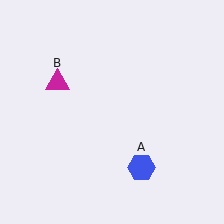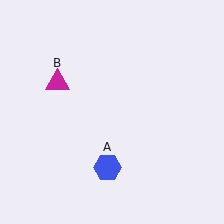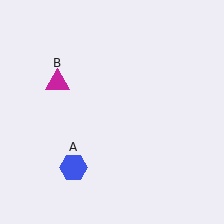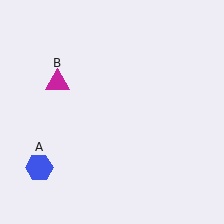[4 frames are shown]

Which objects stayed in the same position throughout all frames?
Magenta triangle (object B) remained stationary.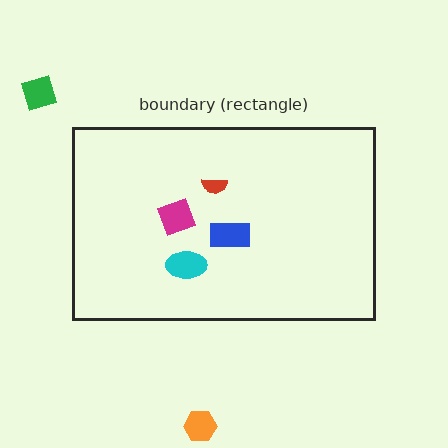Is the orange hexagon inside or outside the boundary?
Outside.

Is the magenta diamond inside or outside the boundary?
Inside.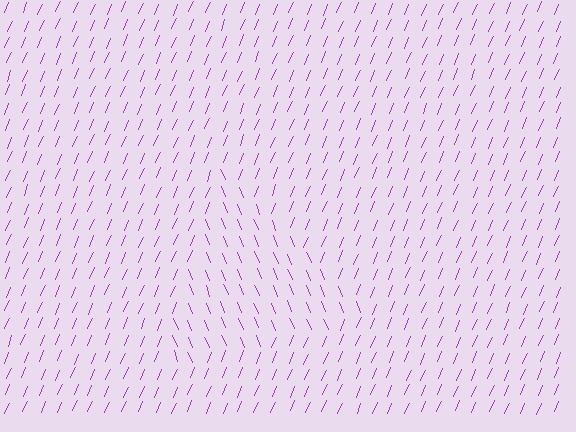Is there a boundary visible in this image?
Yes, there is a texture boundary formed by a change in line orientation.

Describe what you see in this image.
The image is filled with small purple line segments. A triangle region in the image has lines oriented differently from the surrounding lines, creating a visible texture boundary.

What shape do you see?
I see a triangle.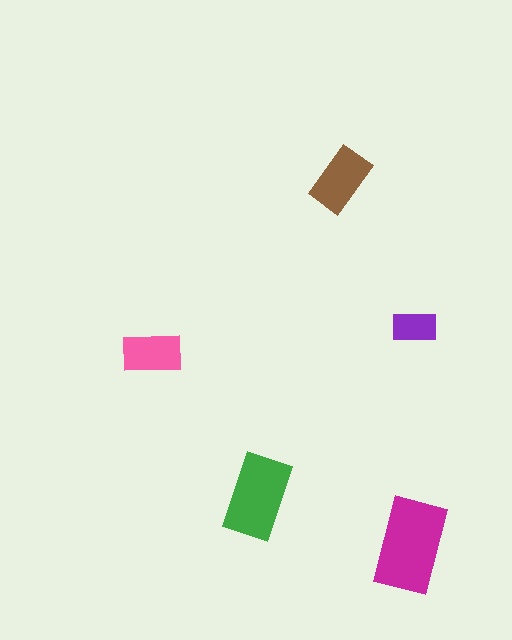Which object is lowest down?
The magenta rectangle is bottommost.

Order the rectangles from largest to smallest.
the magenta one, the green one, the brown one, the pink one, the purple one.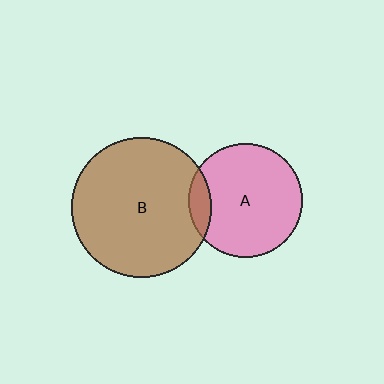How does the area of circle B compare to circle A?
Approximately 1.5 times.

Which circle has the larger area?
Circle B (brown).